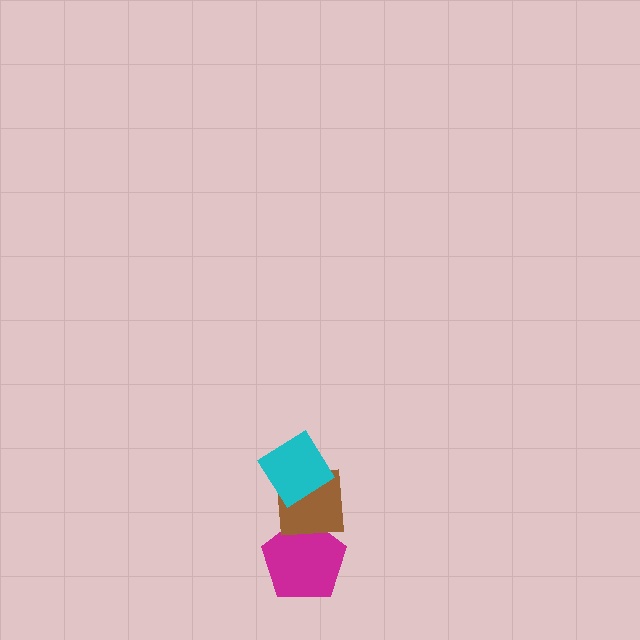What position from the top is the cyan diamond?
The cyan diamond is 1st from the top.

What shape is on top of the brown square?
The cyan diamond is on top of the brown square.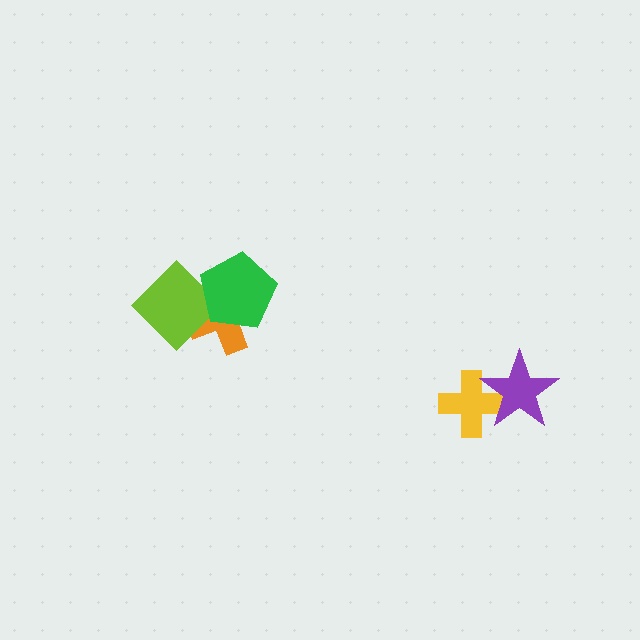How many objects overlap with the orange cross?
2 objects overlap with the orange cross.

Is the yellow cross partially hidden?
Yes, it is partially covered by another shape.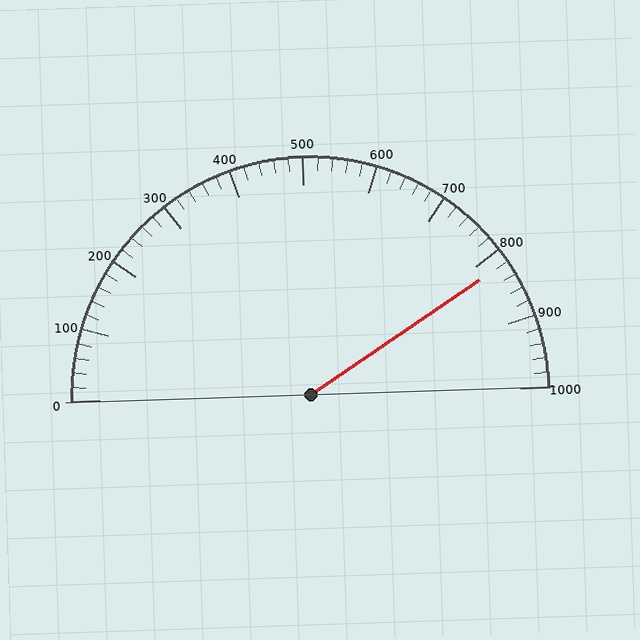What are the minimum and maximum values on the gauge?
The gauge ranges from 0 to 1000.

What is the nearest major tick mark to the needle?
The nearest major tick mark is 800.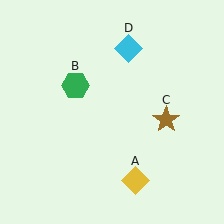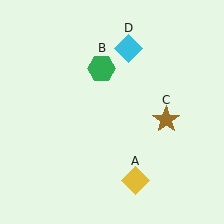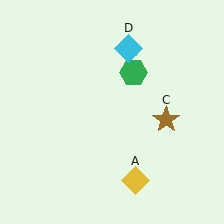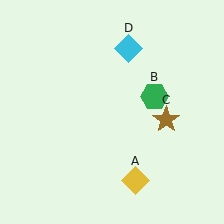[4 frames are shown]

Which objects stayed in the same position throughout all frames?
Yellow diamond (object A) and brown star (object C) and cyan diamond (object D) remained stationary.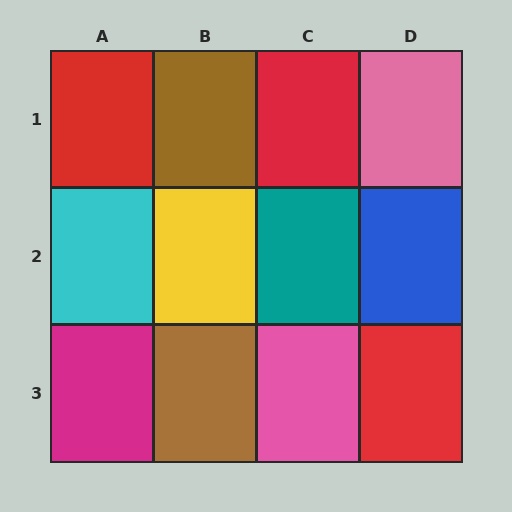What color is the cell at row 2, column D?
Blue.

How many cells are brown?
2 cells are brown.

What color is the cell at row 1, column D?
Pink.